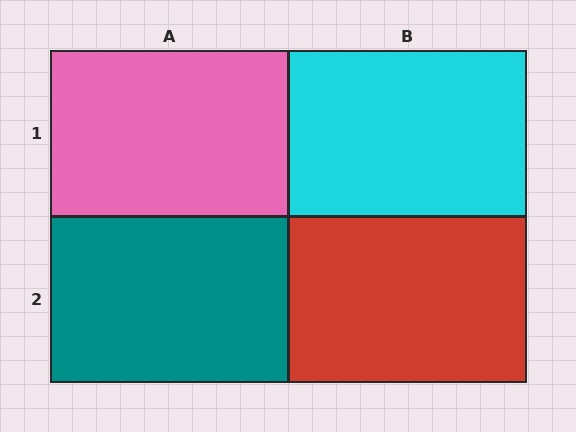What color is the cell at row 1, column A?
Pink.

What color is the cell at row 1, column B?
Cyan.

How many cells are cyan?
1 cell is cyan.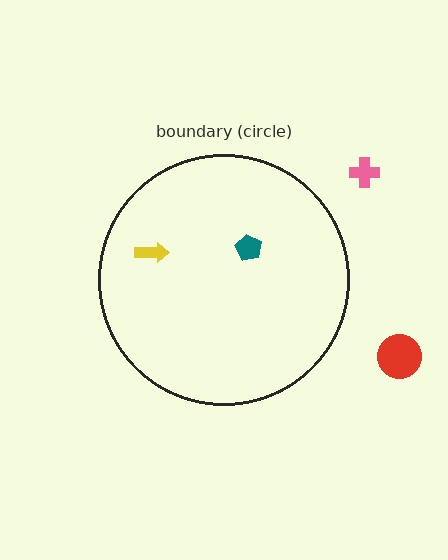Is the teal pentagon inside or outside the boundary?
Inside.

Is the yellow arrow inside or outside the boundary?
Inside.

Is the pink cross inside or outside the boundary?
Outside.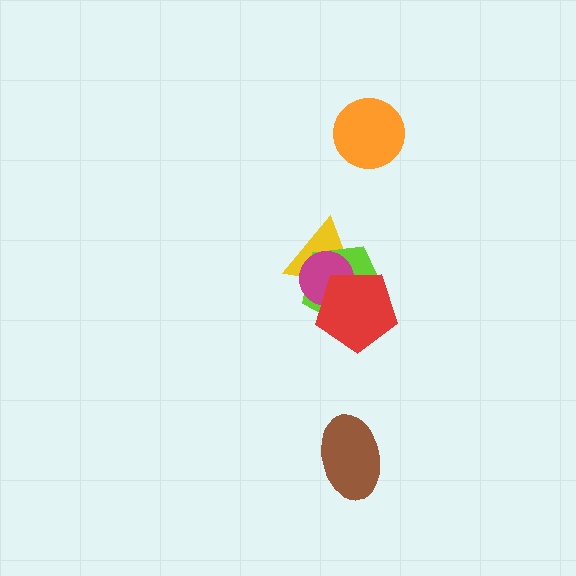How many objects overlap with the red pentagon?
3 objects overlap with the red pentagon.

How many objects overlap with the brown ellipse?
0 objects overlap with the brown ellipse.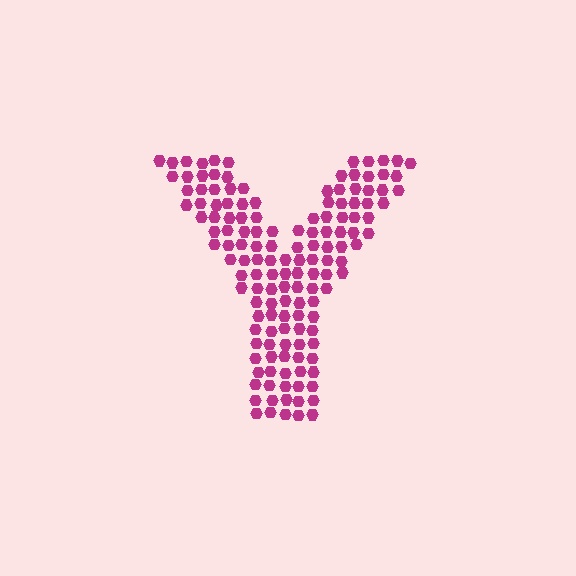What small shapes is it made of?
It is made of small hexagons.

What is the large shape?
The large shape is the letter Y.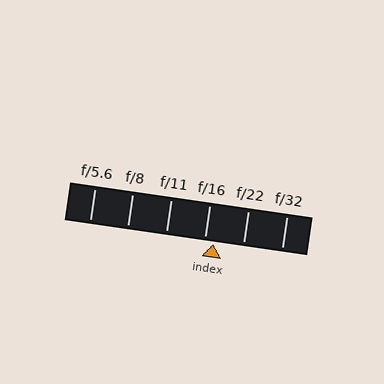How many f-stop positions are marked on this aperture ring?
There are 6 f-stop positions marked.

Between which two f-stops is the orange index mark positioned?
The index mark is between f/16 and f/22.